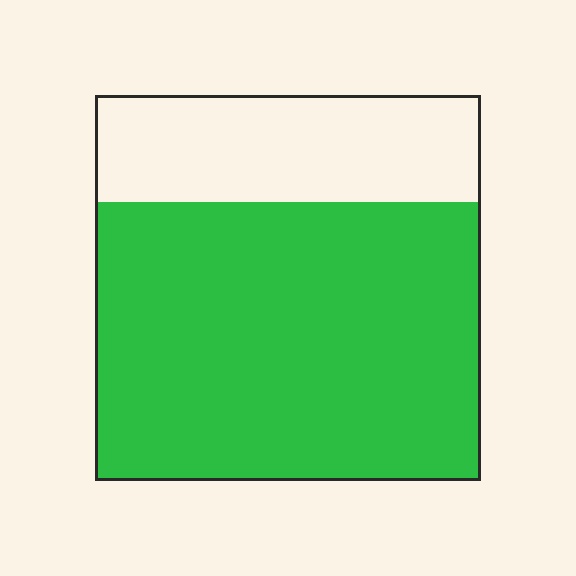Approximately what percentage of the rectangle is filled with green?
Approximately 70%.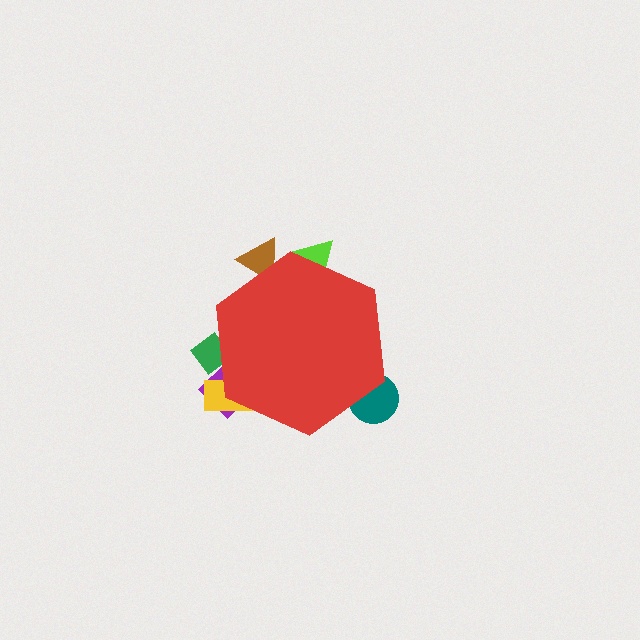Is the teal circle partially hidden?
Yes, the teal circle is partially hidden behind the red hexagon.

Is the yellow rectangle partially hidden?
Yes, the yellow rectangle is partially hidden behind the red hexagon.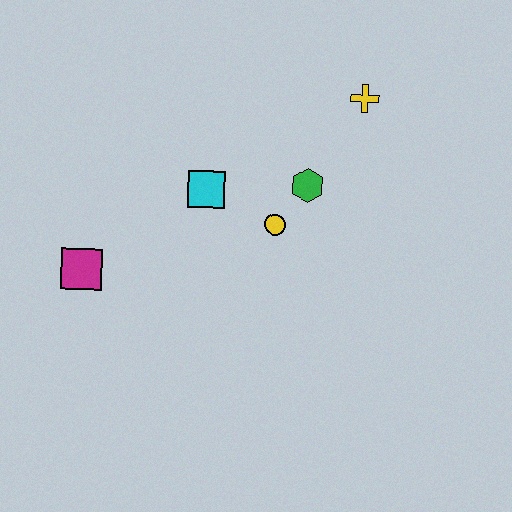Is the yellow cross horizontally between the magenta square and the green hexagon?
No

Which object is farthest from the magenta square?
The yellow cross is farthest from the magenta square.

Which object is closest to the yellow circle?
The green hexagon is closest to the yellow circle.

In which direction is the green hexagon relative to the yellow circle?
The green hexagon is above the yellow circle.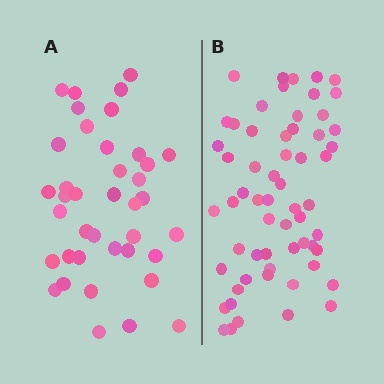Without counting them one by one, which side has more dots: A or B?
Region B (the right region) has more dots.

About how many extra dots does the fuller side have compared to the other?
Region B has approximately 20 more dots than region A.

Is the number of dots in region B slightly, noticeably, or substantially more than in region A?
Region B has substantially more. The ratio is roughly 1.5 to 1.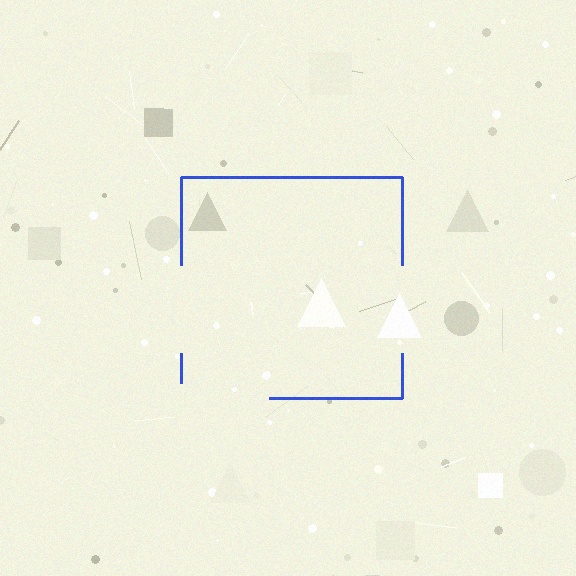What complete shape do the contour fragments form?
The contour fragments form a square.